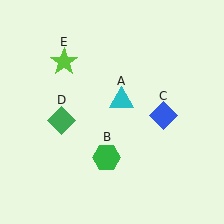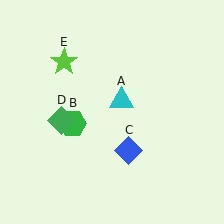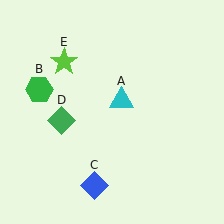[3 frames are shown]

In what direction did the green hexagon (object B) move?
The green hexagon (object B) moved up and to the left.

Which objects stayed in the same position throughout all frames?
Cyan triangle (object A) and green diamond (object D) and lime star (object E) remained stationary.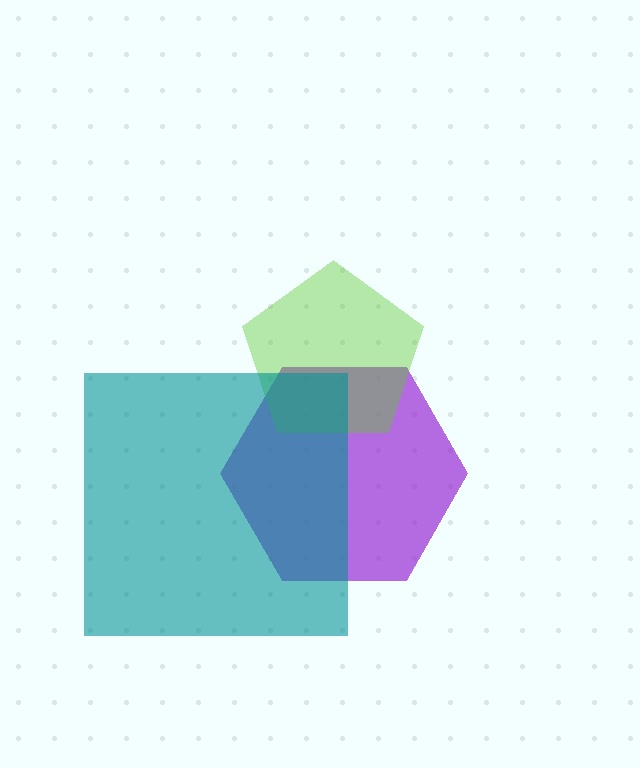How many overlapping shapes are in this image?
There are 3 overlapping shapes in the image.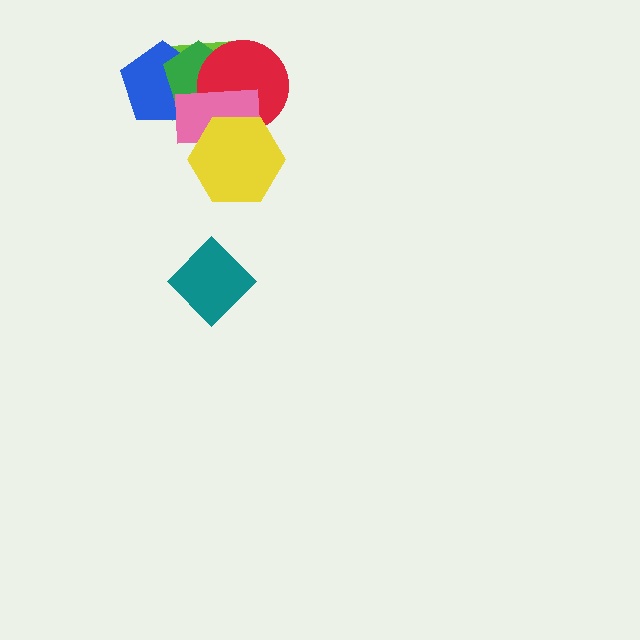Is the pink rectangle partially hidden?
Yes, it is partially covered by another shape.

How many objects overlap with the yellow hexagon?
2 objects overlap with the yellow hexagon.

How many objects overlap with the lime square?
4 objects overlap with the lime square.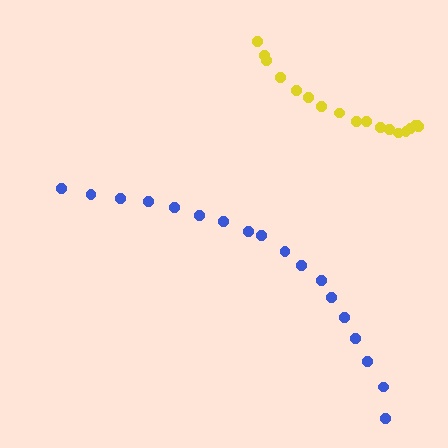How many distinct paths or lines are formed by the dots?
There are 2 distinct paths.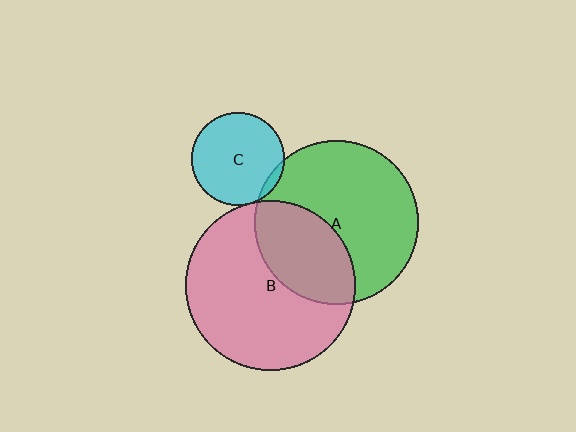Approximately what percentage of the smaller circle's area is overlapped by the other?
Approximately 5%.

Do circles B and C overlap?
Yes.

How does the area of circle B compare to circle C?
Approximately 3.3 times.